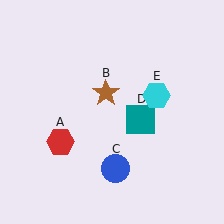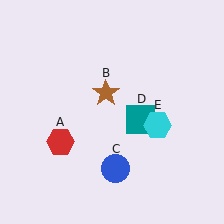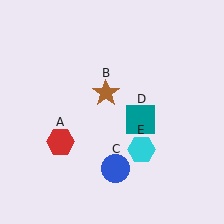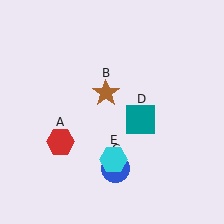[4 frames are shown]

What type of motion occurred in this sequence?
The cyan hexagon (object E) rotated clockwise around the center of the scene.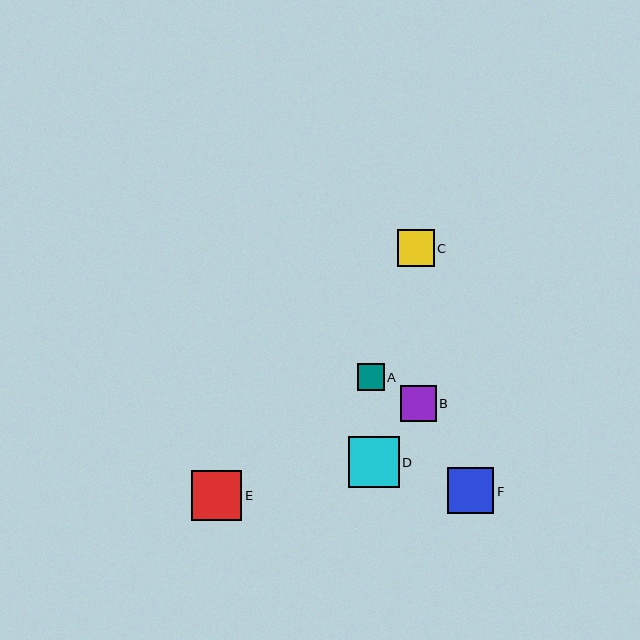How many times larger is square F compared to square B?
Square F is approximately 1.3 times the size of square B.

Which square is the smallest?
Square A is the smallest with a size of approximately 27 pixels.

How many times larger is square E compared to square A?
Square E is approximately 1.9 times the size of square A.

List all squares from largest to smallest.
From largest to smallest: D, E, F, C, B, A.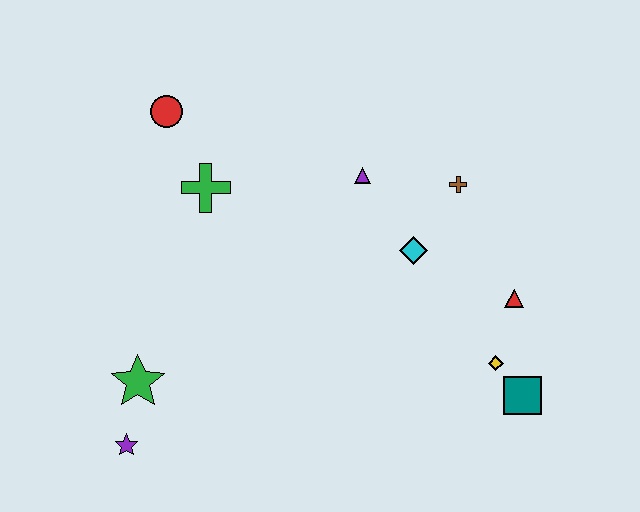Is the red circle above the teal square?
Yes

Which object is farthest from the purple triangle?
The purple star is farthest from the purple triangle.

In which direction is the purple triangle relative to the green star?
The purple triangle is to the right of the green star.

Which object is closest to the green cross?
The red circle is closest to the green cross.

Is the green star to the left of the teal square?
Yes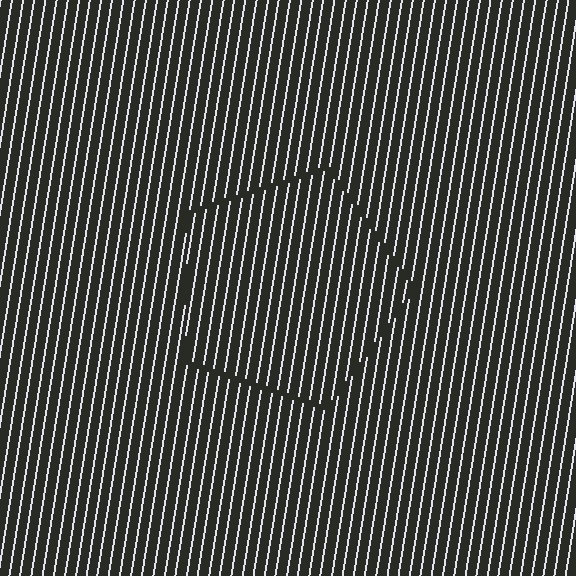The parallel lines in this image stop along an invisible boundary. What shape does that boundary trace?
An illusory pentagon. The interior of the shape contains the same grating, shifted by half a period — the contour is defined by the phase discontinuity where line-ends from the inner and outer gratings abut.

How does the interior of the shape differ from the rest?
The interior of the shape contains the same grating, shifted by half a period — the contour is defined by the phase discontinuity where line-ends from the inner and outer gratings abut.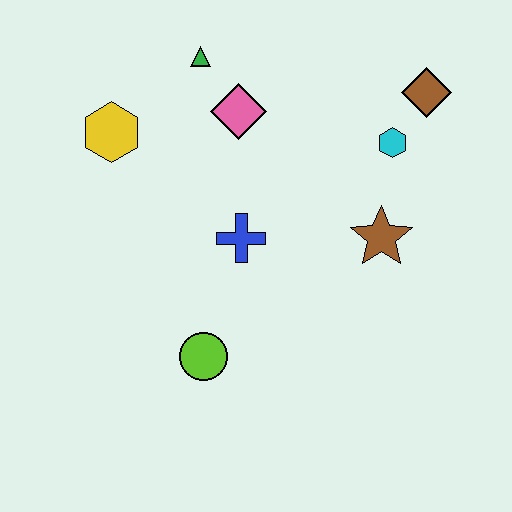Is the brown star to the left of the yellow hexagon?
No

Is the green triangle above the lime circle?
Yes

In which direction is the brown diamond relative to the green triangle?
The brown diamond is to the right of the green triangle.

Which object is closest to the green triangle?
The pink diamond is closest to the green triangle.